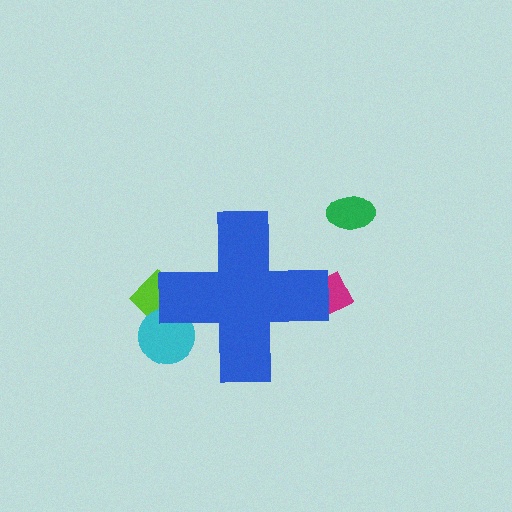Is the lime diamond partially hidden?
Yes, the lime diamond is partially hidden behind the blue cross.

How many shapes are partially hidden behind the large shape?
3 shapes are partially hidden.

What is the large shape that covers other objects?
A blue cross.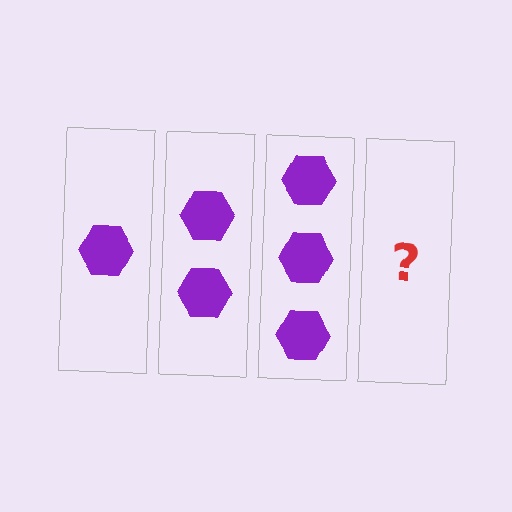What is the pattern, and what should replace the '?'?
The pattern is that each step adds one more hexagon. The '?' should be 4 hexagons.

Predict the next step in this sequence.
The next step is 4 hexagons.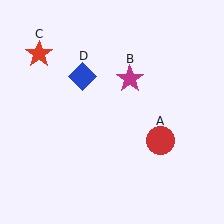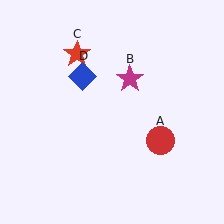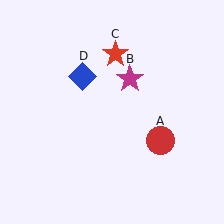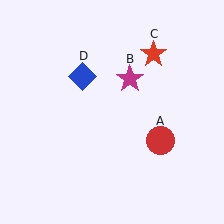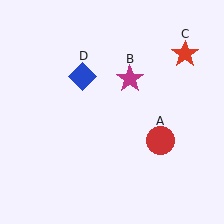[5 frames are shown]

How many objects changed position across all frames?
1 object changed position: red star (object C).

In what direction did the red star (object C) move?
The red star (object C) moved right.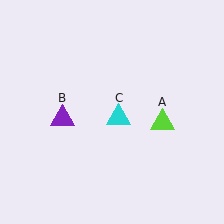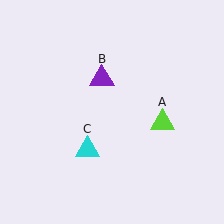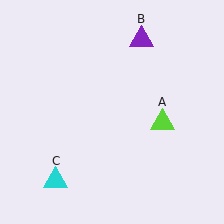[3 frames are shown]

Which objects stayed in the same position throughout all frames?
Lime triangle (object A) remained stationary.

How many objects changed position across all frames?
2 objects changed position: purple triangle (object B), cyan triangle (object C).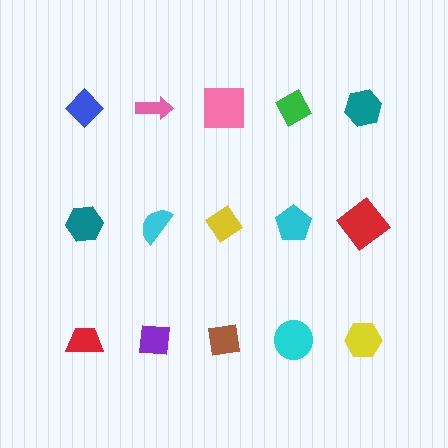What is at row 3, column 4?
A cyan circle.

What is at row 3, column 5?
A yellow hexagon.